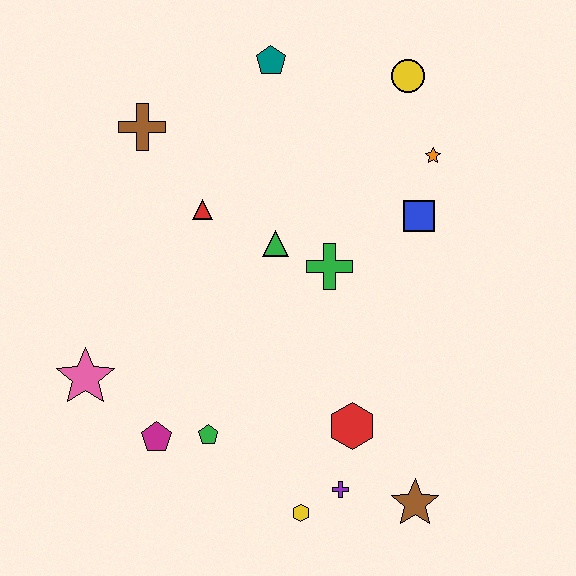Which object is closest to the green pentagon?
The magenta pentagon is closest to the green pentagon.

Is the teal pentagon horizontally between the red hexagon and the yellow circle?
No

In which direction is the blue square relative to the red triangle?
The blue square is to the right of the red triangle.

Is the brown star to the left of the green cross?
No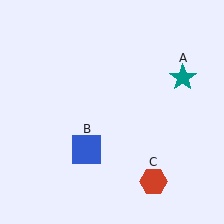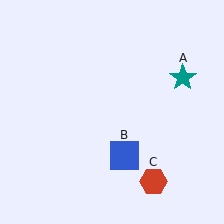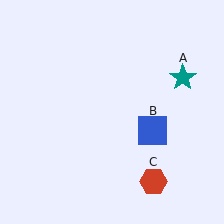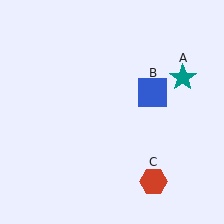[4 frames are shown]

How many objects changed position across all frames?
1 object changed position: blue square (object B).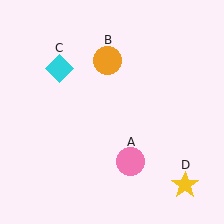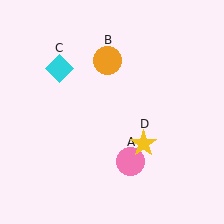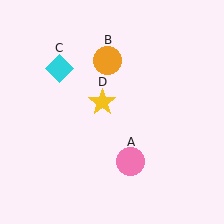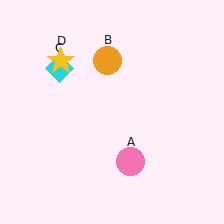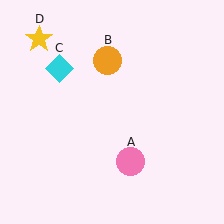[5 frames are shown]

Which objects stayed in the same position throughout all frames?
Pink circle (object A) and orange circle (object B) and cyan diamond (object C) remained stationary.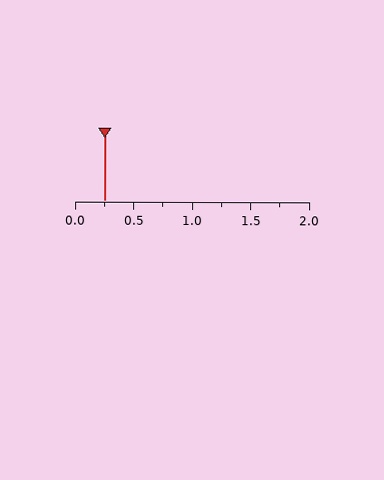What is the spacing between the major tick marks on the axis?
The major ticks are spaced 0.5 apart.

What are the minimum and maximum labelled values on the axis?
The axis runs from 0.0 to 2.0.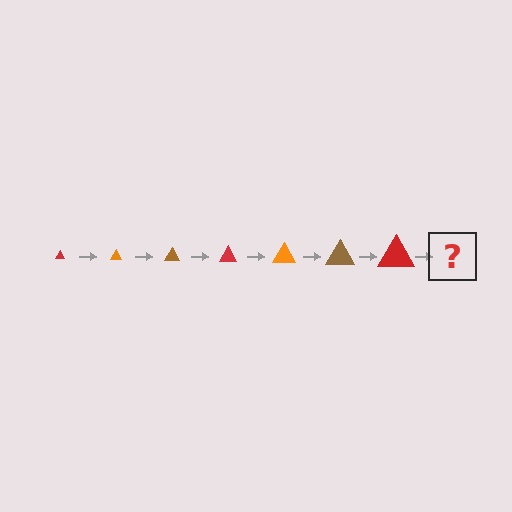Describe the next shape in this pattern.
It should be an orange triangle, larger than the previous one.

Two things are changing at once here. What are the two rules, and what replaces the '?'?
The two rules are that the triangle grows larger each step and the color cycles through red, orange, and brown. The '?' should be an orange triangle, larger than the previous one.